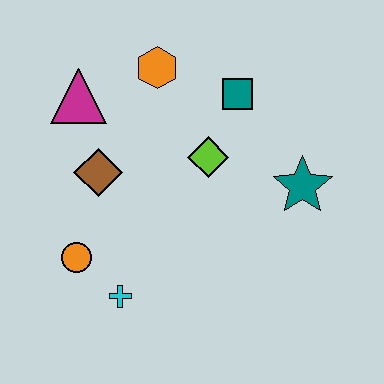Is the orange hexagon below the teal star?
No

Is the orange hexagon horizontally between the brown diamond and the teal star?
Yes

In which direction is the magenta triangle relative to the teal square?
The magenta triangle is to the left of the teal square.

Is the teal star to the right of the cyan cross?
Yes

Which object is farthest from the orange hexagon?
The cyan cross is farthest from the orange hexagon.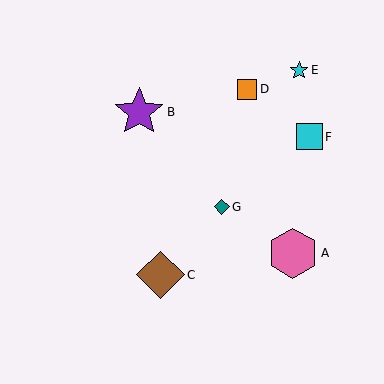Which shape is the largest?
The pink hexagon (labeled A) is the largest.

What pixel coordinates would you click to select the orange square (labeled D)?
Click at (247, 89) to select the orange square D.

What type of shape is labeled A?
Shape A is a pink hexagon.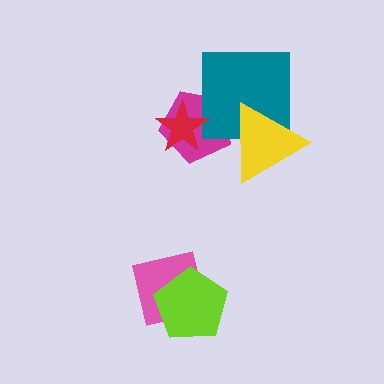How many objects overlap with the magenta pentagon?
3 objects overlap with the magenta pentagon.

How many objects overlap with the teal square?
2 objects overlap with the teal square.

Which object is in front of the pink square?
The lime pentagon is in front of the pink square.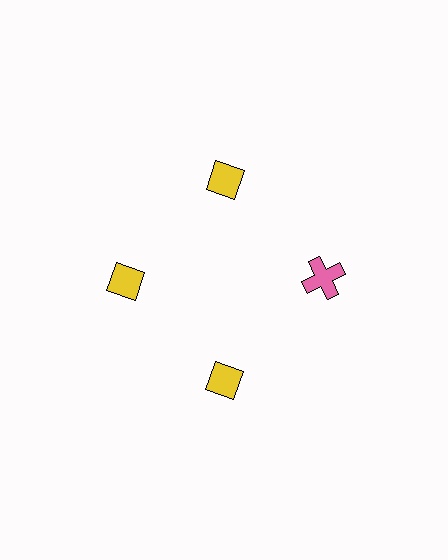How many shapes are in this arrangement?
There are 4 shapes arranged in a ring pattern.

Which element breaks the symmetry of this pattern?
The pink cross at roughly the 3 o'clock position breaks the symmetry. All other shapes are yellow diamonds.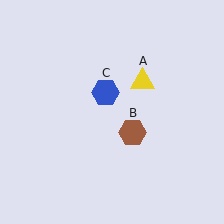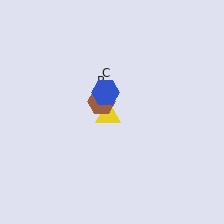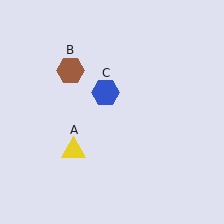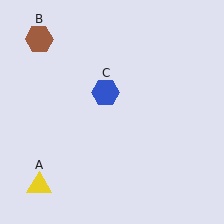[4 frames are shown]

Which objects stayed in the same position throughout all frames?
Blue hexagon (object C) remained stationary.